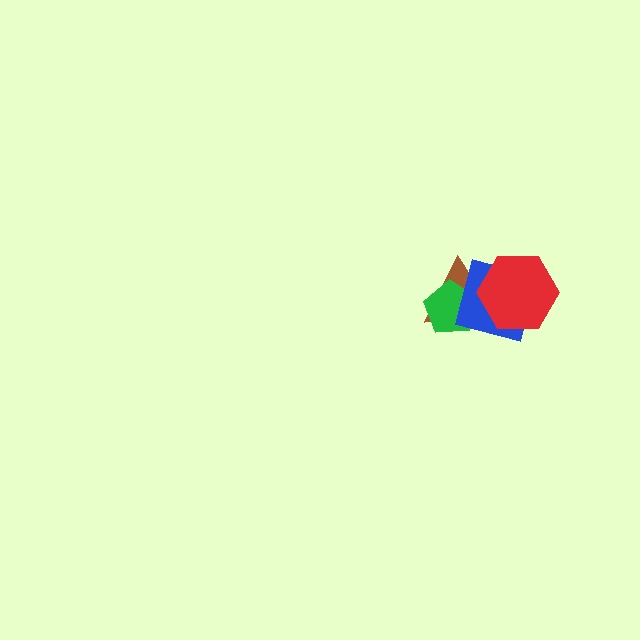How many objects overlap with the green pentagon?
2 objects overlap with the green pentagon.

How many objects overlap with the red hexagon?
2 objects overlap with the red hexagon.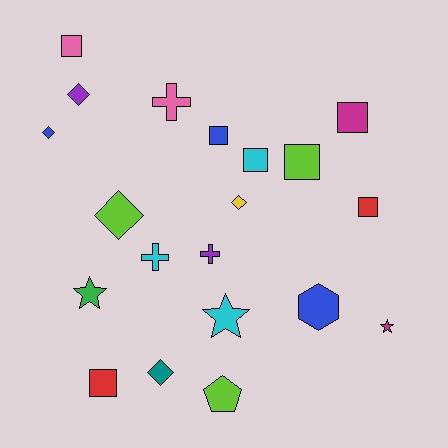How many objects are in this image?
There are 20 objects.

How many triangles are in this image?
There are no triangles.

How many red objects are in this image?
There are 2 red objects.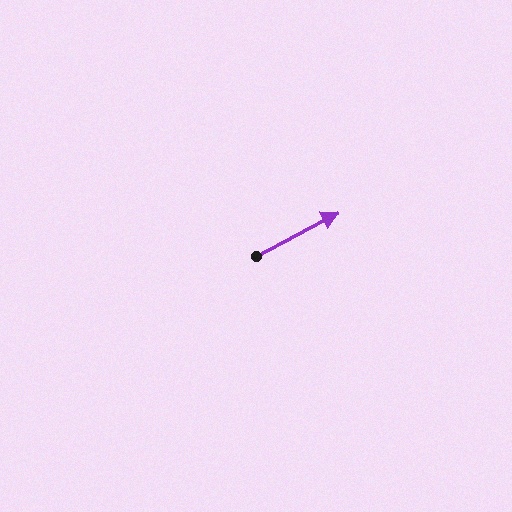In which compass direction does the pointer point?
Northeast.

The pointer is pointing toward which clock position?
Roughly 2 o'clock.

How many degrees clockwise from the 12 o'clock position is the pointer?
Approximately 62 degrees.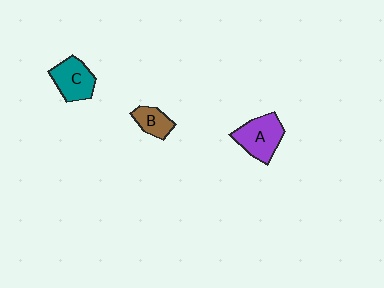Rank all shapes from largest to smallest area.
From largest to smallest: A (purple), C (teal), B (brown).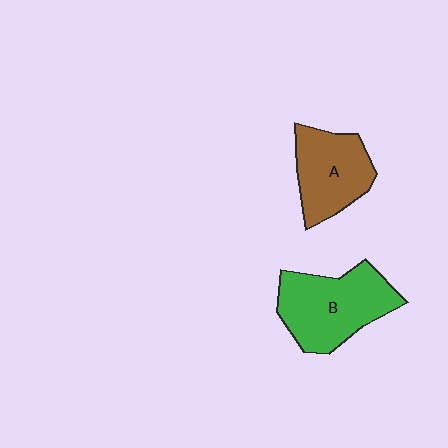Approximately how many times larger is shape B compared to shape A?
Approximately 1.3 times.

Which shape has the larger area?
Shape B (green).